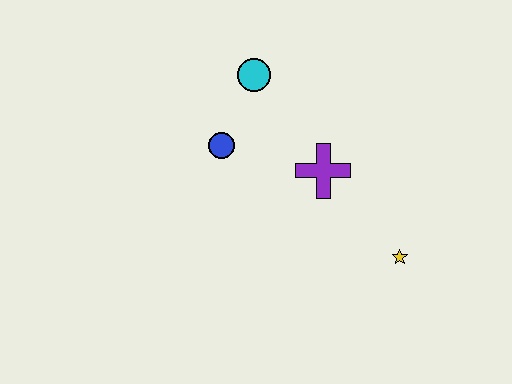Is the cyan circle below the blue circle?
No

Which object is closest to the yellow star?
The purple cross is closest to the yellow star.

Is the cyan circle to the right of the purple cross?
No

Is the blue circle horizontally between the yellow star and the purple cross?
No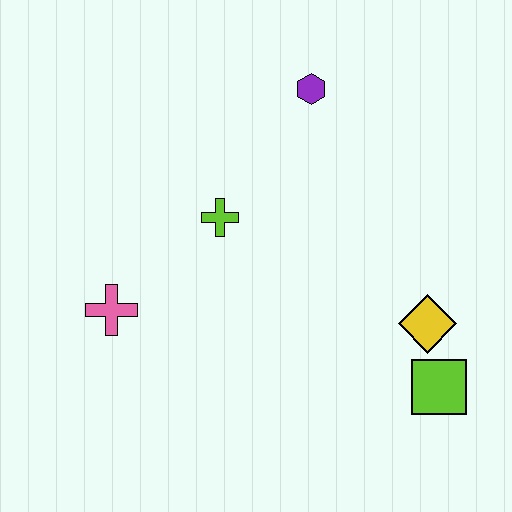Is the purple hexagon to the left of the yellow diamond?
Yes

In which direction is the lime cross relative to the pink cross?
The lime cross is to the right of the pink cross.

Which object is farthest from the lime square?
The pink cross is farthest from the lime square.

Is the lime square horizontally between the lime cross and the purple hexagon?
No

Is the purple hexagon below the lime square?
No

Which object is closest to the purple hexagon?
The lime cross is closest to the purple hexagon.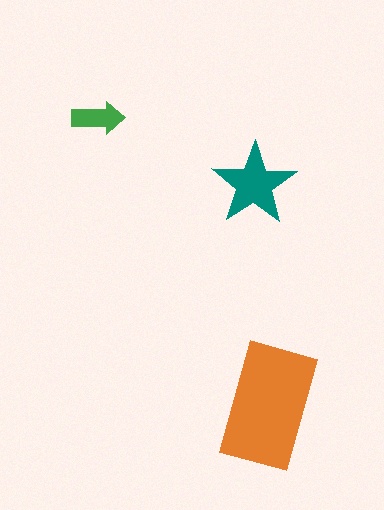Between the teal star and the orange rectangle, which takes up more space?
The orange rectangle.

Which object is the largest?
The orange rectangle.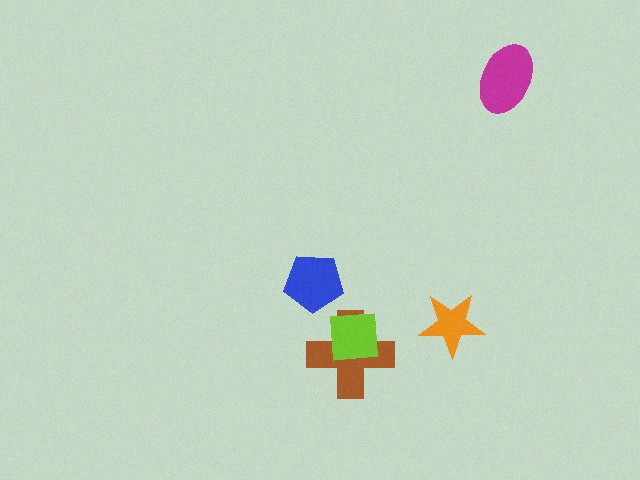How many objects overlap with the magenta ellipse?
0 objects overlap with the magenta ellipse.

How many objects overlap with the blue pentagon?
0 objects overlap with the blue pentagon.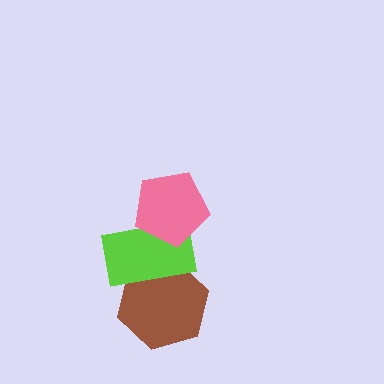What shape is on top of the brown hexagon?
The lime rectangle is on top of the brown hexagon.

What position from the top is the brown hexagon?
The brown hexagon is 3rd from the top.